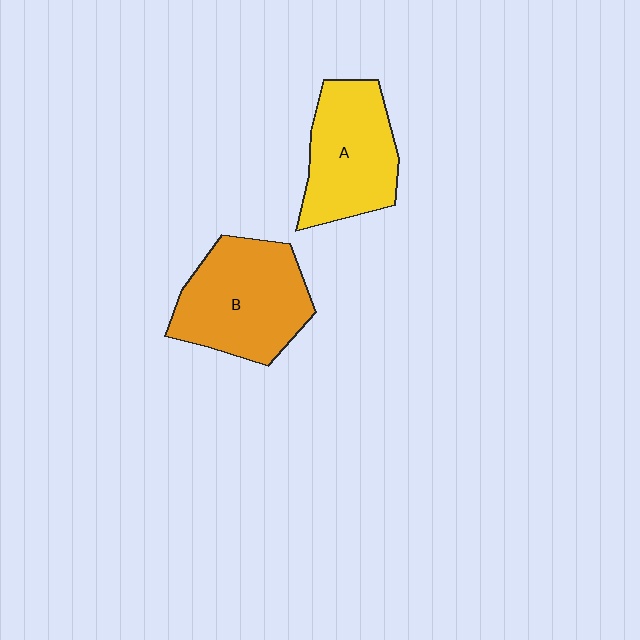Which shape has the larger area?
Shape B (orange).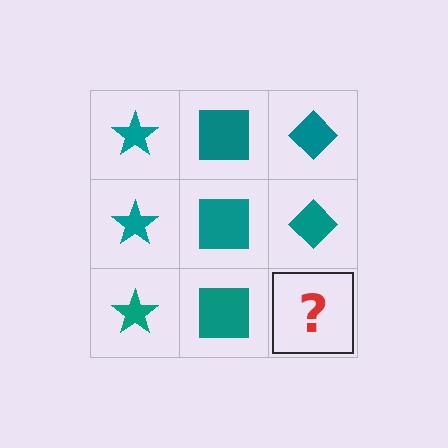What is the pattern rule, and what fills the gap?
The rule is that each column has a consistent shape. The gap should be filled with a teal diamond.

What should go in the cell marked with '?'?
The missing cell should contain a teal diamond.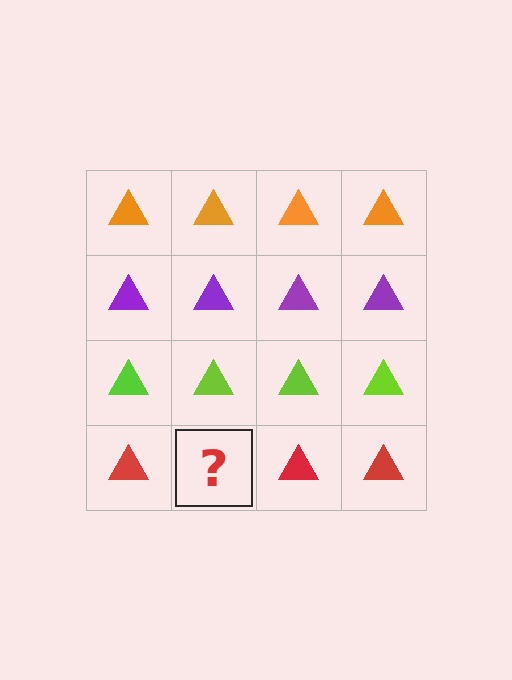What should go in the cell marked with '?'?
The missing cell should contain a red triangle.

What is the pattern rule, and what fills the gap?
The rule is that each row has a consistent color. The gap should be filled with a red triangle.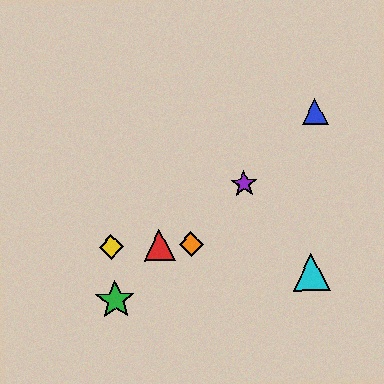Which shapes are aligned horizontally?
The red triangle, the yellow diamond, the orange diamond are aligned horizontally.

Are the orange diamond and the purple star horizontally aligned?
No, the orange diamond is at y≈244 and the purple star is at y≈184.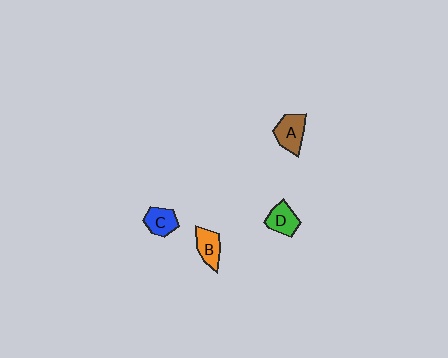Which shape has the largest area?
Shape A (brown).